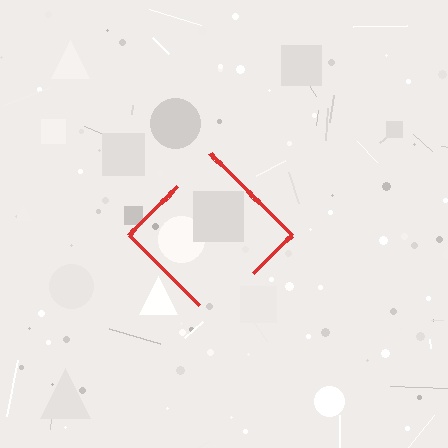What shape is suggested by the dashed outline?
The dashed outline suggests a diamond.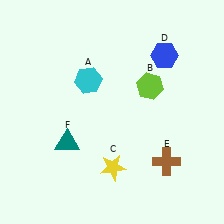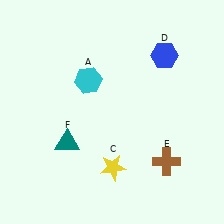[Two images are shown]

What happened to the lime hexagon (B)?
The lime hexagon (B) was removed in Image 2. It was in the top-right area of Image 1.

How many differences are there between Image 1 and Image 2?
There is 1 difference between the two images.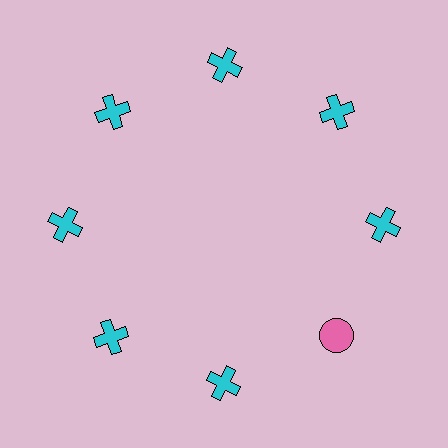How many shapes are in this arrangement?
There are 8 shapes arranged in a ring pattern.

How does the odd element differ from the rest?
It differs in both color (pink instead of cyan) and shape (circle instead of cross).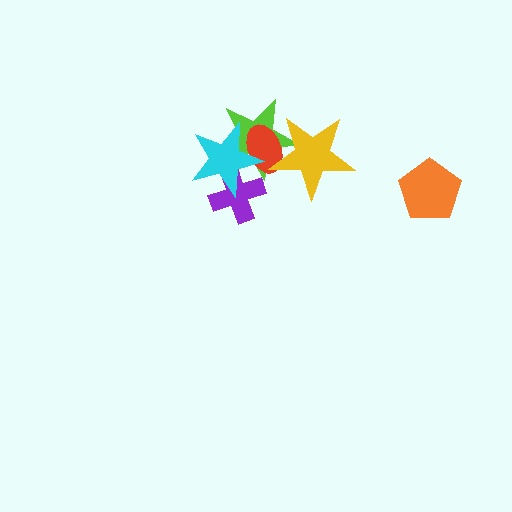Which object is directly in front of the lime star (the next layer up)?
The red ellipse is directly in front of the lime star.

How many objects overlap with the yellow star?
2 objects overlap with the yellow star.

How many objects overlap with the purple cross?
2 objects overlap with the purple cross.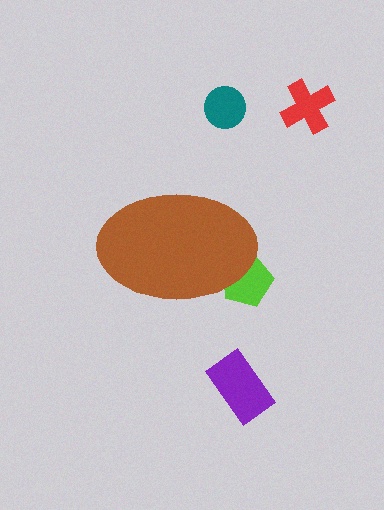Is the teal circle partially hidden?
No, the teal circle is fully visible.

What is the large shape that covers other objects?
A brown ellipse.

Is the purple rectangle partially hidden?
No, the purple rectangle is fully visible.